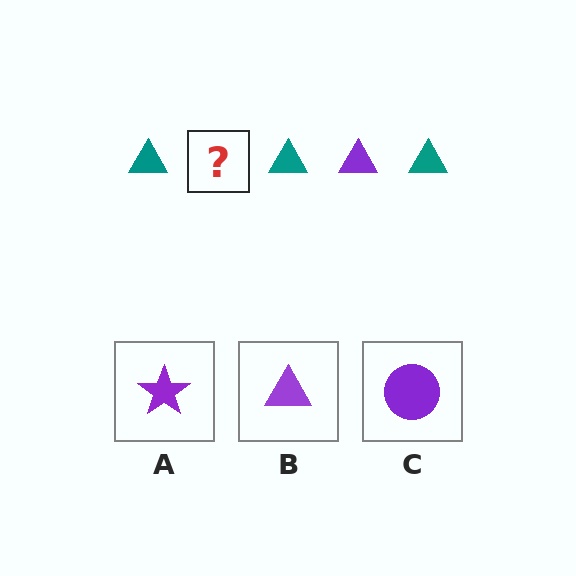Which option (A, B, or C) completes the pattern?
B.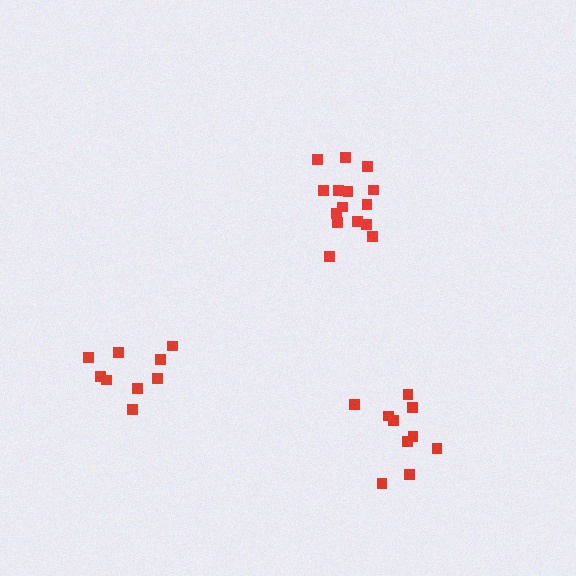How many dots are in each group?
Group 1: 9 dots, Group 2: 15 dots, Group 3: 10 dots (34 total).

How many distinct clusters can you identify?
There are 3 distinct clusters.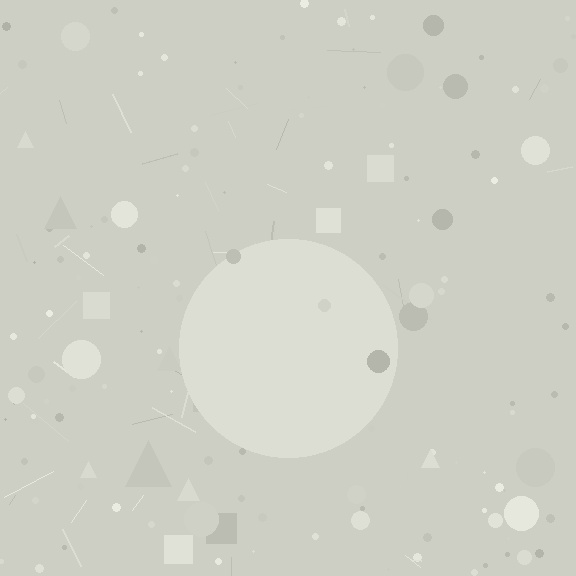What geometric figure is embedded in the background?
A circle is embedded in the background.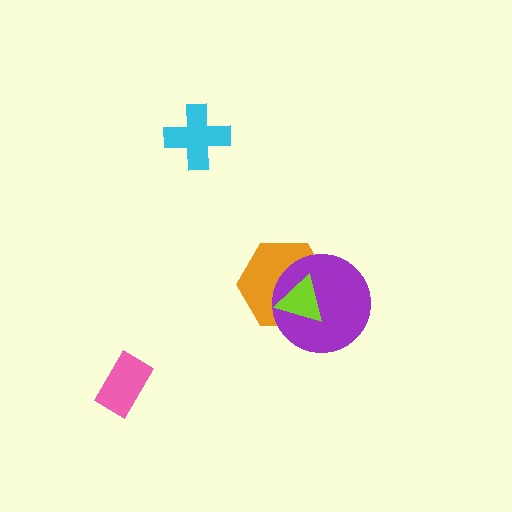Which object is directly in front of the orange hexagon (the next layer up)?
The purple circle is directly in front of the orange hexagon.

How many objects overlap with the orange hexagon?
2 objects overlap with the orange hexagon.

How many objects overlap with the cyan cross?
0 objects overlap with the cyan cross.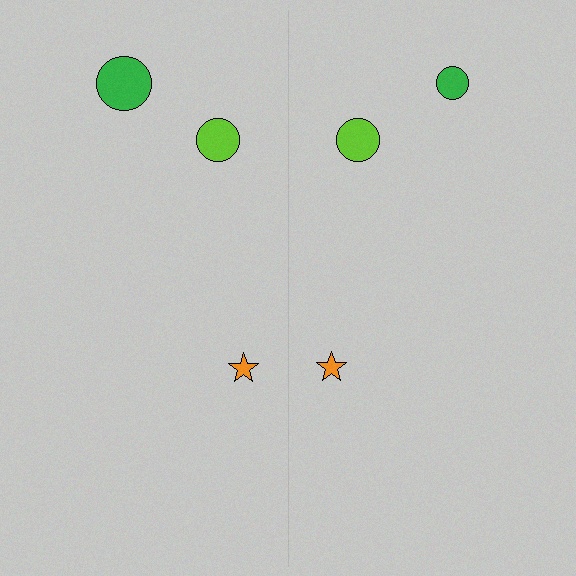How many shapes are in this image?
There are 6 shapes in this image.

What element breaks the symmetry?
The green circle on the right side has a different size than its mirror counterpart.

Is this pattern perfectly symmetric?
No, the pattern is not perfectly symmetric. The green circle on the right side has a different size than its mirror counterpart.